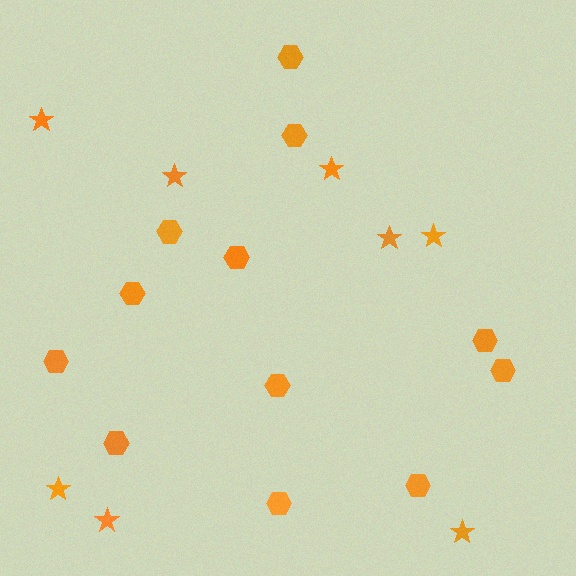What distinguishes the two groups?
There are 2 groups: one group of stars (8) and one group of hexagons (12).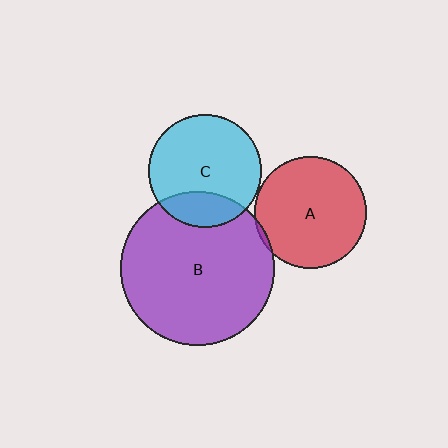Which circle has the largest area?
Circle B (purple).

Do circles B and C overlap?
Yes.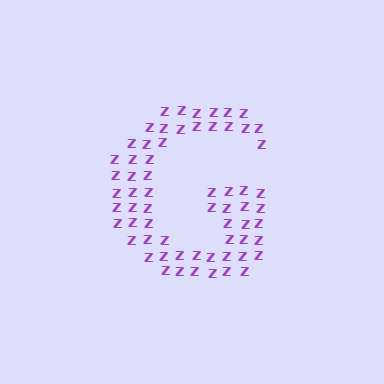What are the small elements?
The small elements are letter Z's.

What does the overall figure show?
The overall figure shows the letter G.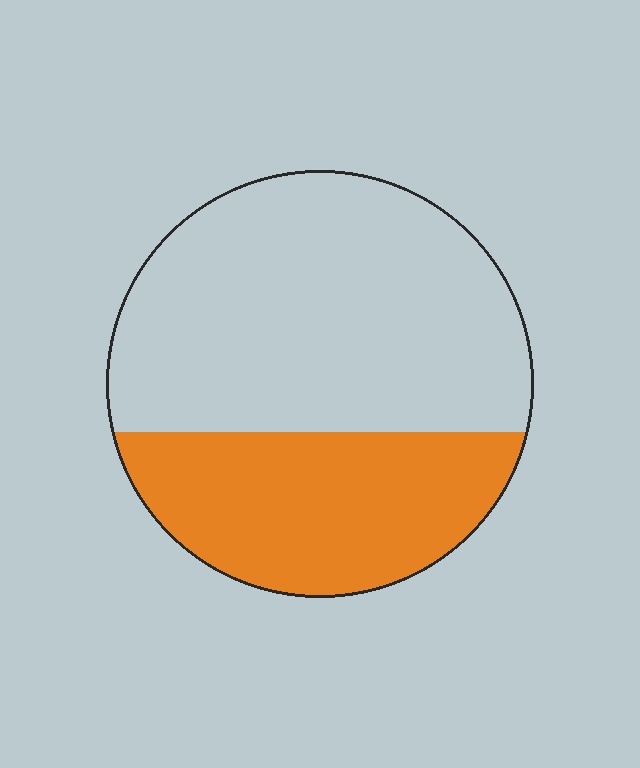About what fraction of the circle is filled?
About three eighths (3/8).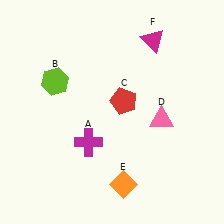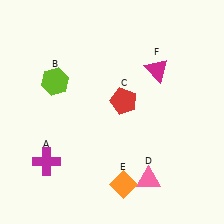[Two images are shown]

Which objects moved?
The objects that moved are: the magenta cross (A), the pink triangle (D), the magenta triangle (F).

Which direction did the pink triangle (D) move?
The pink triangle (D) moved down.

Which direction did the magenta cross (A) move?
The magenta cross (A) moved left.